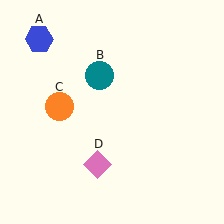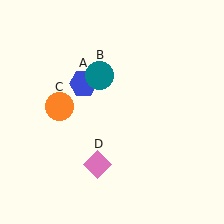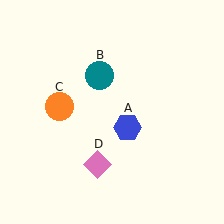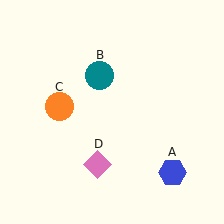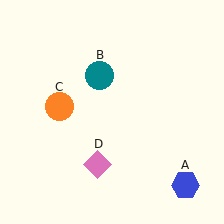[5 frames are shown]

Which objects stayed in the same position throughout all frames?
Teal circle (object B) and orange circle (object C) and pink diamond (object D) remained stationary.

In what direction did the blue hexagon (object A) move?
The blue hexagon (object A) moved down and to the right.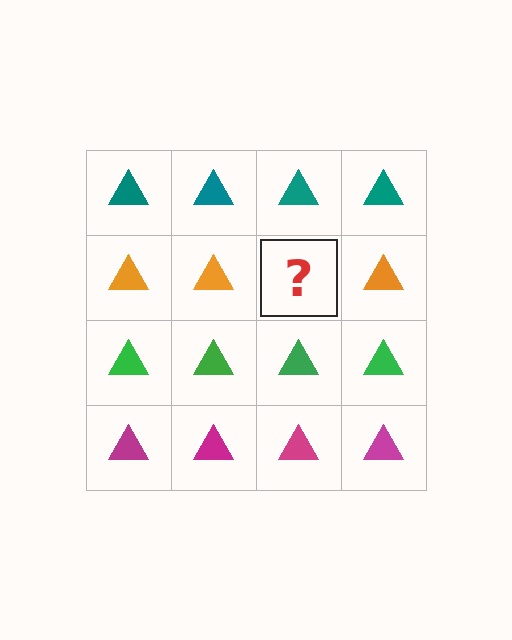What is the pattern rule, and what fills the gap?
The rule is that each row has a consistent color. The gap should be filled with an orange triangle.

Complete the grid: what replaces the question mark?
The question mark should be replaced with an orange triangle.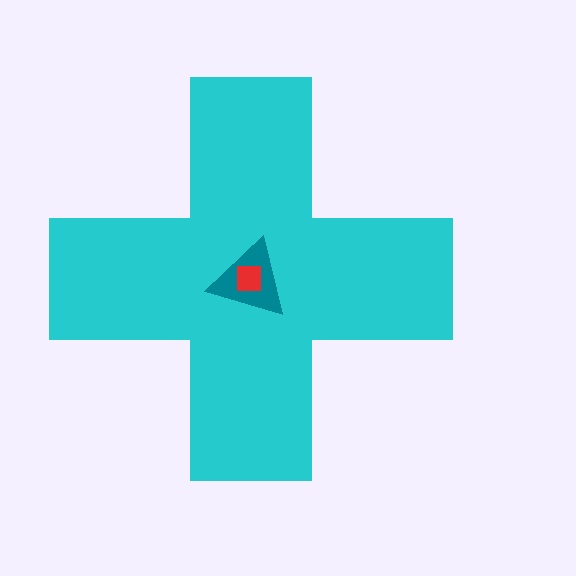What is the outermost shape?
The cyan cross.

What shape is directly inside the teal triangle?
The red square.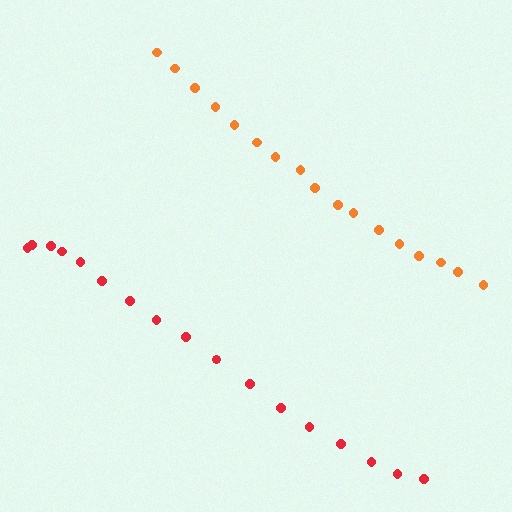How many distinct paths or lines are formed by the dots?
There are 2 distinct paths.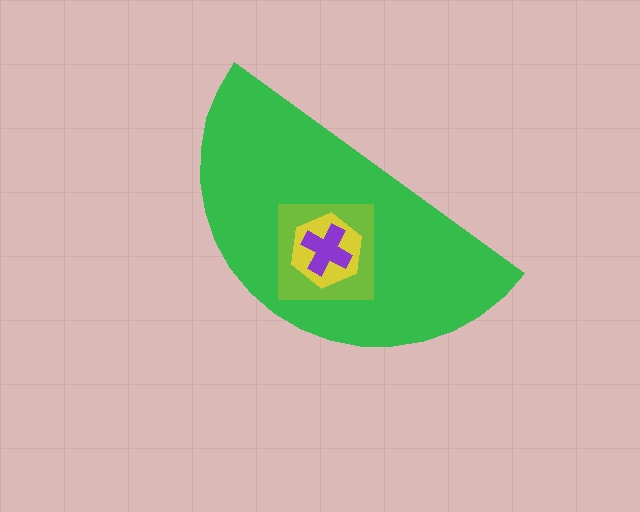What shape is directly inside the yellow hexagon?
The purple cross.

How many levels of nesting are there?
4.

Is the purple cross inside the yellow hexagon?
Yes.